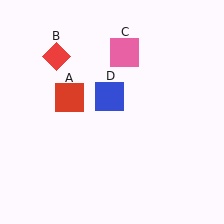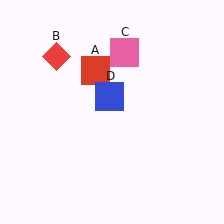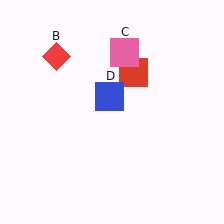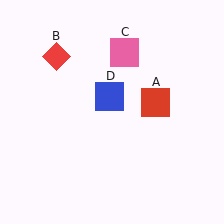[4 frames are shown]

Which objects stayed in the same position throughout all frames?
Red diamond (object B) and pink square (object C) and blue square (object D) remained stationary.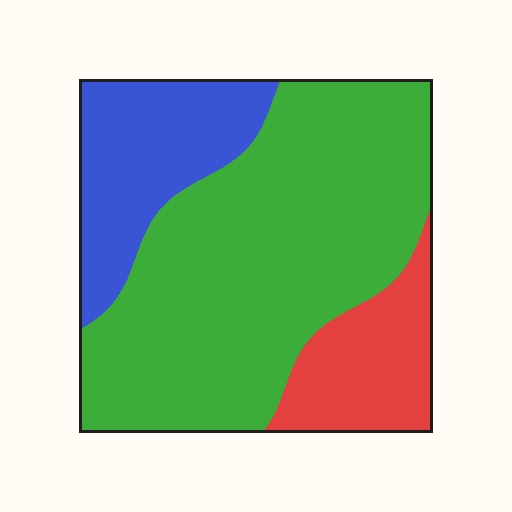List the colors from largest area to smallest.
From largest to smallest: green, blue, red.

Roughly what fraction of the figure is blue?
Blue takes up about one fifth (1/5) of the figure.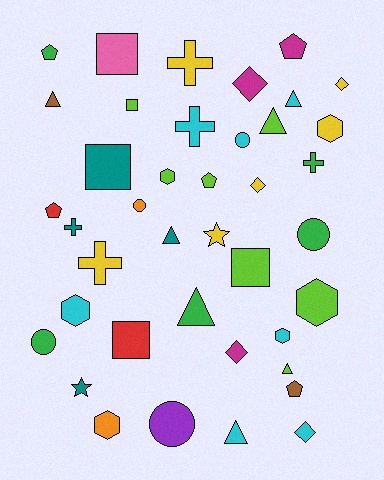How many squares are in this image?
There are 5 squares.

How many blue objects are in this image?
There are no blue objects.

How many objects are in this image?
There are 40 objects.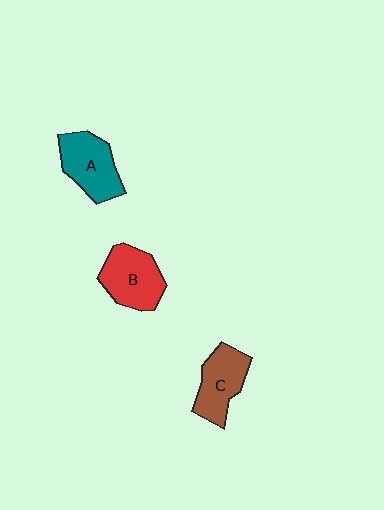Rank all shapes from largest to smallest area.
From largest to smallest: B (red), A (teal), C (brown).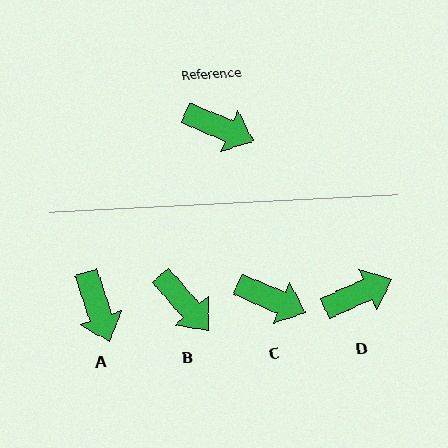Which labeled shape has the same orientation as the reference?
C.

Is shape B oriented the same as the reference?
No, it is off by about 27 degrees.